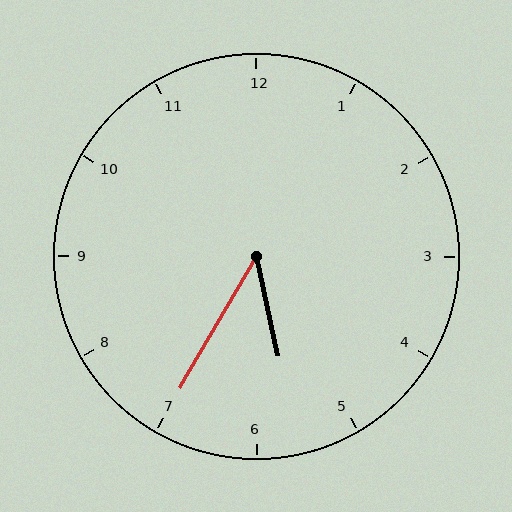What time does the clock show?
5:35.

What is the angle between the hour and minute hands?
Approximately 42 degrees.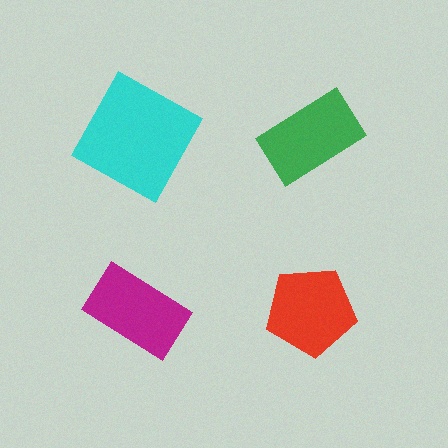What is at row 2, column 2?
A red pentagon.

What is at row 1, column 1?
A cyan square.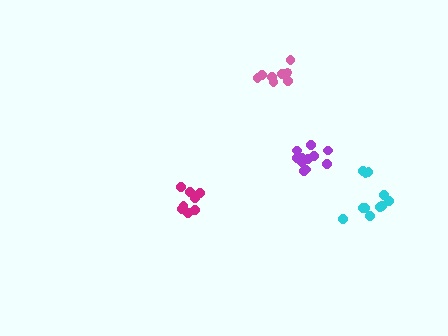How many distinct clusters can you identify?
There are 4 distinct clusters.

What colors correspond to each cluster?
The clusters are colored: pink, cyan, purple, magenta.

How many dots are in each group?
Group 1: 8 dots, Group 2: 11 dots, Group 3: 11 dots, Group 4: 9 dots (39 total).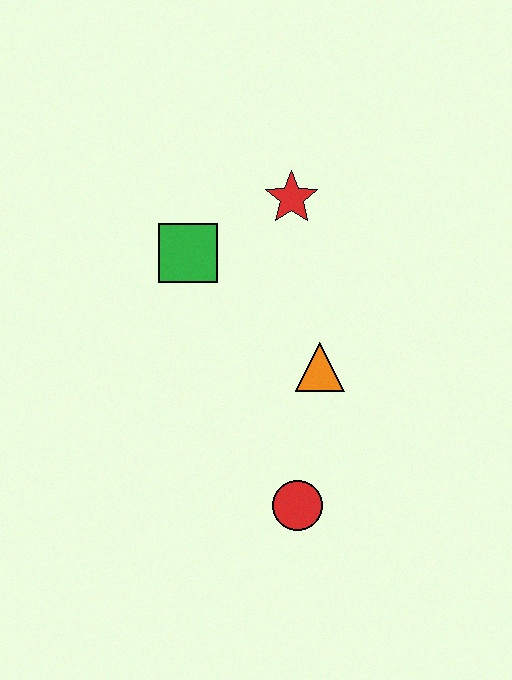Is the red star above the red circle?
Yes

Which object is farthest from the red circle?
The red star is farthest from the red circle.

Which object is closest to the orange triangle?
The red circle is closest to the orange triangle.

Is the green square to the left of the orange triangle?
Yes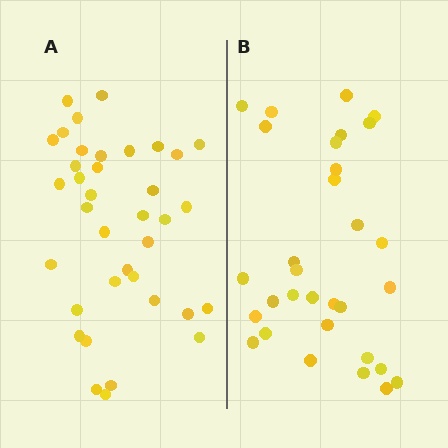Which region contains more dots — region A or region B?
Region A (the left region) has more dots.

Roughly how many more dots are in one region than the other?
Region A has about 6 more dots than region B.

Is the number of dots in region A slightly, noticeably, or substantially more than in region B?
Region A has only slightly more — the two regions are fairly close. The ratio is roughly 1.2 to 1.